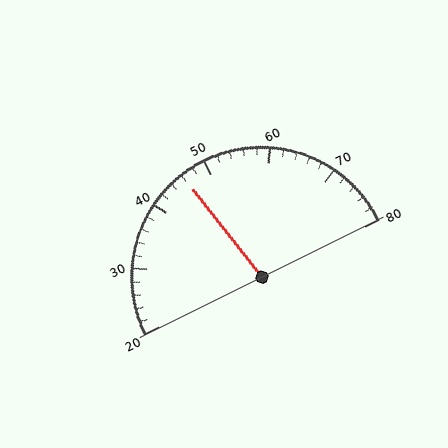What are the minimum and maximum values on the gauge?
The gauge ranges from 20 to 80.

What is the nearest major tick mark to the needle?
The nearest major tick mark is 50.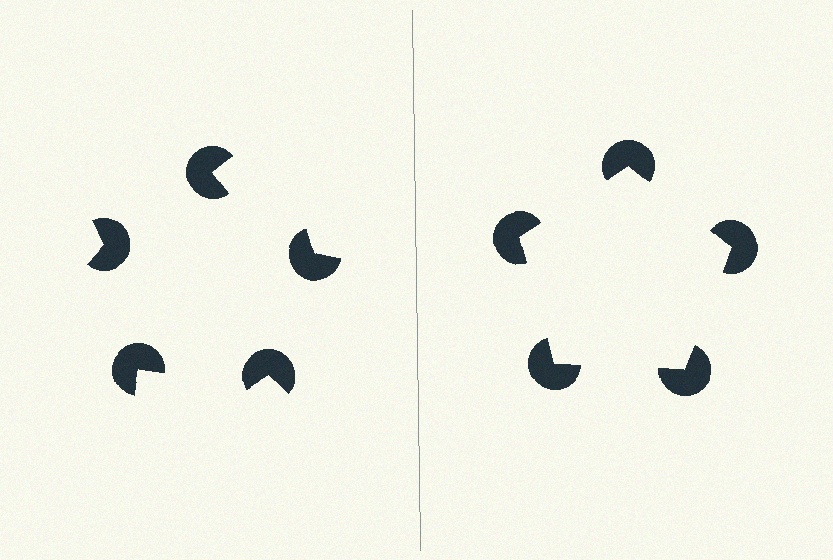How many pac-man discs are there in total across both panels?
10 — 5 on each side.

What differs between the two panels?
The pac-man discs are positioned identically on both sides; only the wedge orientations differ. On the right they align to a pentagon; on the left they are misaligned.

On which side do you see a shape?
An illusory pentagon appears on the right side. On the left side the wedge cuts are rotated, so no coherent shape forms.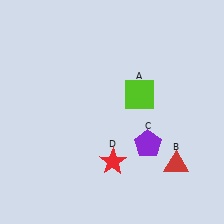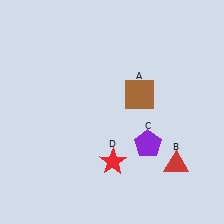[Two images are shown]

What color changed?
The square (A) changed from lime in Image 1 to brown in Image 2.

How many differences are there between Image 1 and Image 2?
There is 1 difference between the two images.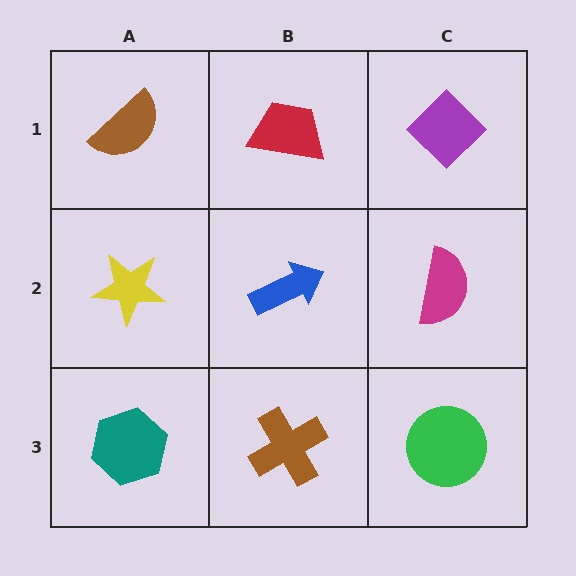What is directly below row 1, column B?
A blue arrow.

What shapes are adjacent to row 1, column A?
A yellow star (row 2, column A), a red trapezoid (row 1, column B).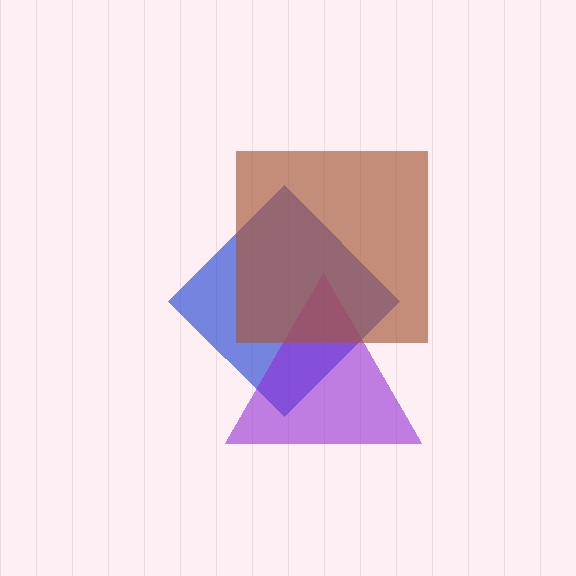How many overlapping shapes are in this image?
There are 3 overlapping shapes in the image.